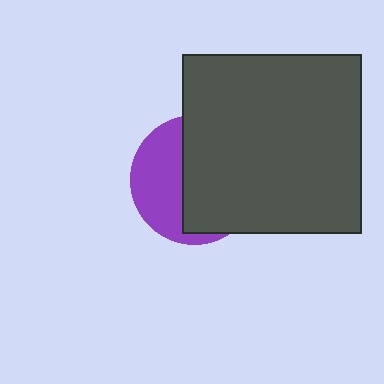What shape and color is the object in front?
The object in front is a dark gray square.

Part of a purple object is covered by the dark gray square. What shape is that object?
It is a circle.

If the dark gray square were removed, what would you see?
You would see the complete purple circle.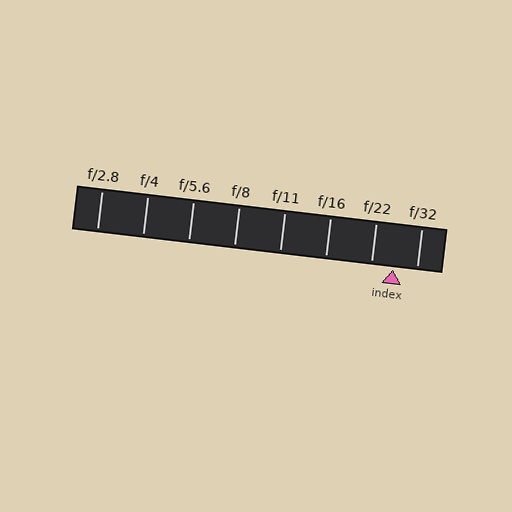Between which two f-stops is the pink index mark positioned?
The index mark is between f/22 and f/32.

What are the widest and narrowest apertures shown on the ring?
The widest aperture shown is f/2.8 and the narrowest is f/32.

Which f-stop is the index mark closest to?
The index mark is closest to f/22.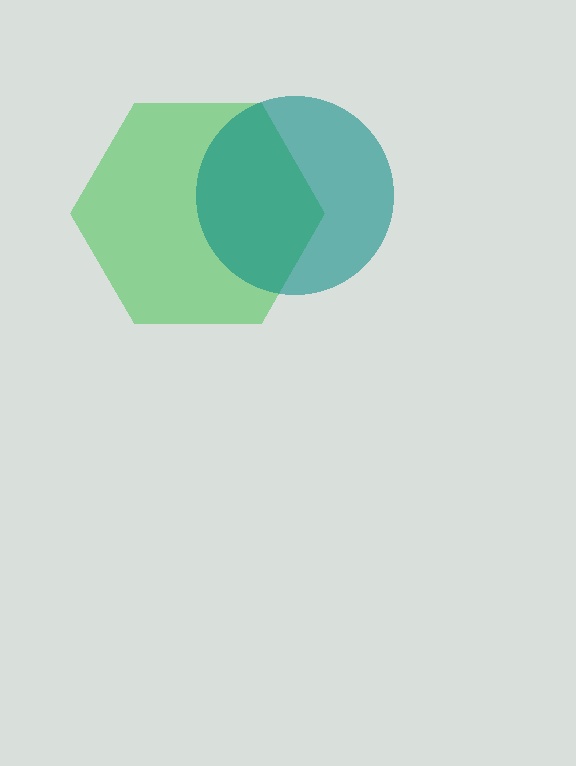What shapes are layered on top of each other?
The layered shapes are: a green hexagon, a teal circle.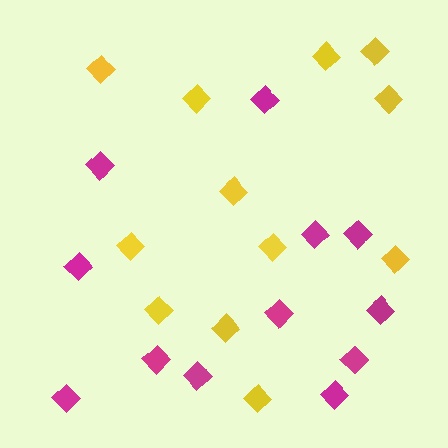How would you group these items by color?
There are 2 groups: one group of yellow diamonds (12) and one group of magenta diamonds (12).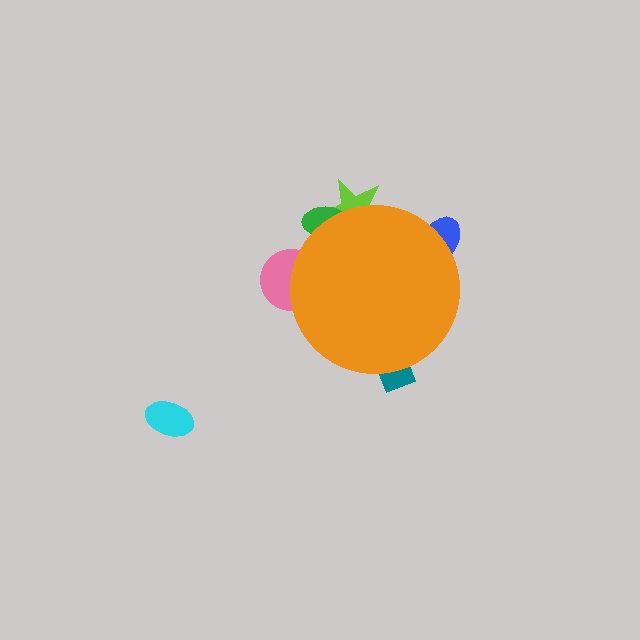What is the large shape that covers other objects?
An orange circle.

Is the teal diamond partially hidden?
Yes, the teal diamond is partially hidden behind the orange circle.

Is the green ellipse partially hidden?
Yes, the green ellipse is partially hidden behind the orange circle.